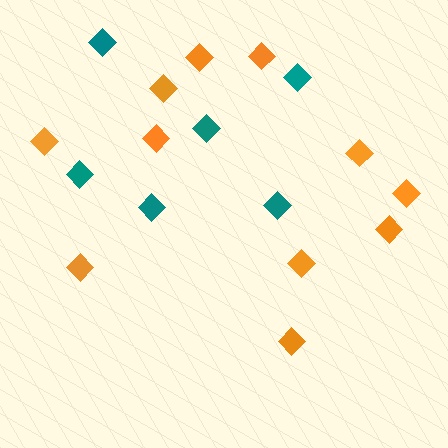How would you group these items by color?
There are 2 groups: one group of orange diamonds (11) and one group of teal diamonds (6).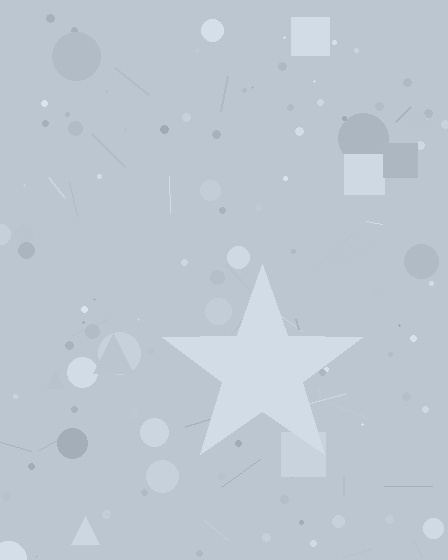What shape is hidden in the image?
A star is hidden in the image.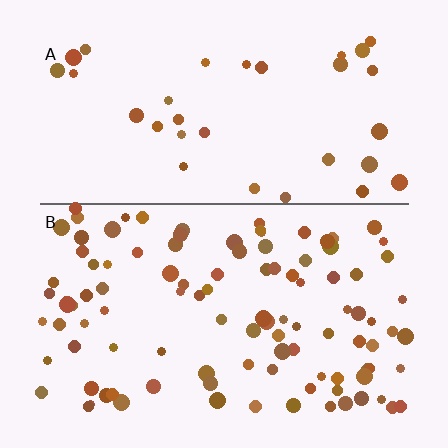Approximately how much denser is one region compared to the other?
Approximately 3.1× — region B over region A.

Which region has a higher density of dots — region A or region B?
B (the bottom).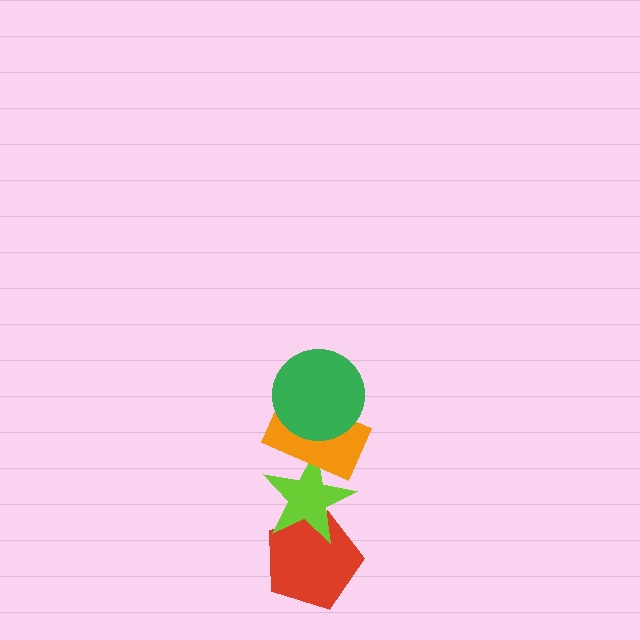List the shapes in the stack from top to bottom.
From top to bottom: the green circle, the orange rectangle, the lime star, the red pentagon.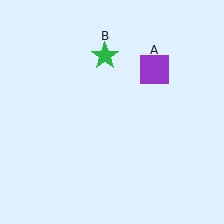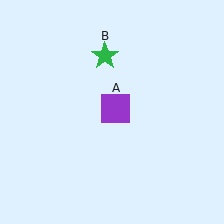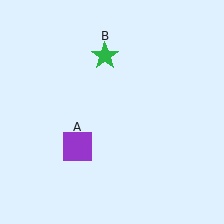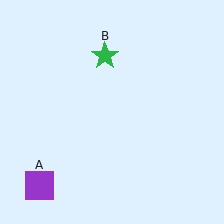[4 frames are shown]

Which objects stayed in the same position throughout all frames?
Green star (object B) remained stationary.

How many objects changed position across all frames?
1 object changed position: purple square (object A).